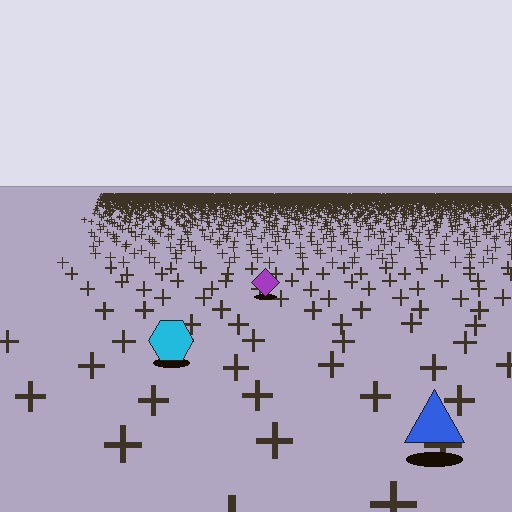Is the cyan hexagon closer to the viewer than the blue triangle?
No. The blue triangle is closer — you can tell from the texture gradient: the ground texture is coarser near it.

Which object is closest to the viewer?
The blue triangle is closest. The texture marks near it are larger and more spread out.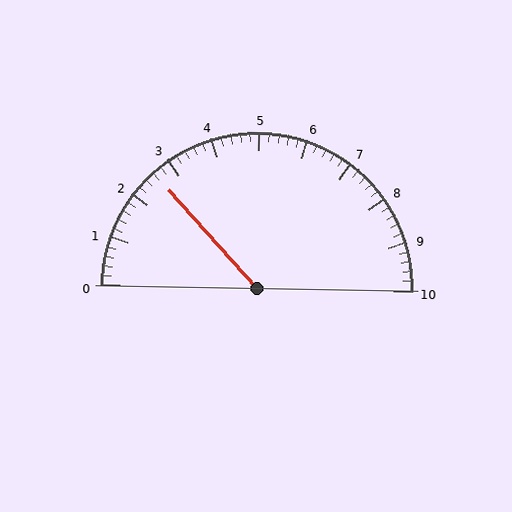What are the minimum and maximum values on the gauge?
The gauge ranges from 0 to 10.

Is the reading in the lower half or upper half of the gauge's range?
The reading is in the lower half of the range (0 to 10).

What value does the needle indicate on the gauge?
The needle indicates approximately 2.6.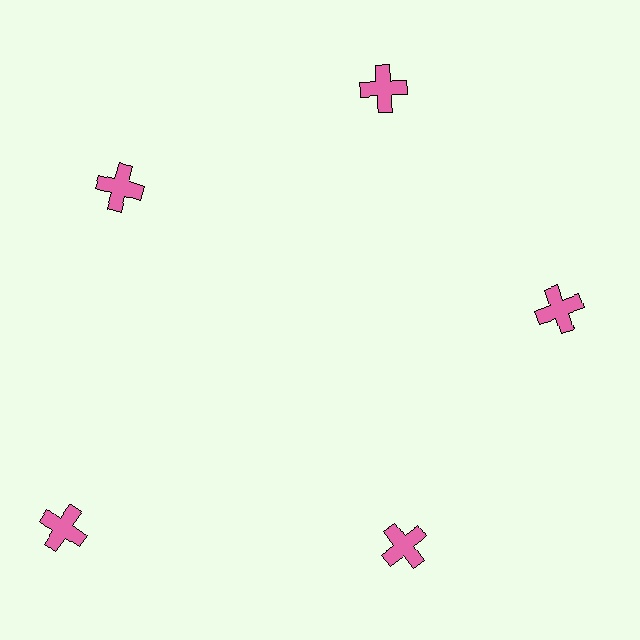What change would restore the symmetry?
The symmetry would be restored by moving it inward, back onto the ring so that all 5 crosses sit at equal angles and equal distance from the center.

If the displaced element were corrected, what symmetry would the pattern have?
It would have 5-fold rotational symmetry — the pattern would map onto itself every 72 degrees.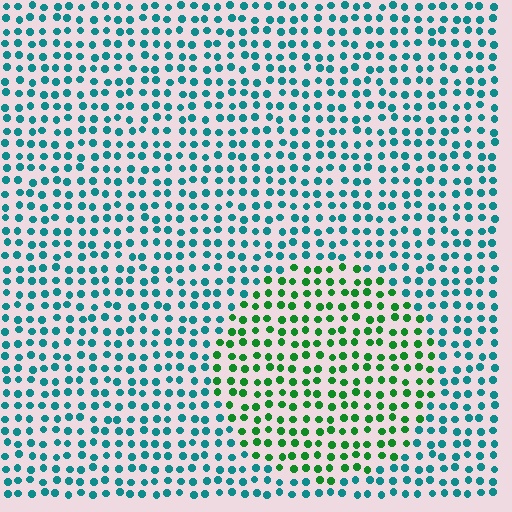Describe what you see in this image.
The image is filled with small teal elements in a uniform arrangement. A circle-shaped region is visible where the elements are tinted to a slightly different hue, forming a subtle color boundary.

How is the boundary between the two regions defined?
The boundary is defined purely by a slight shift in hue (about 50 degrees). Spacing, size, and orientation are identical on both sides.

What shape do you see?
I see a circle.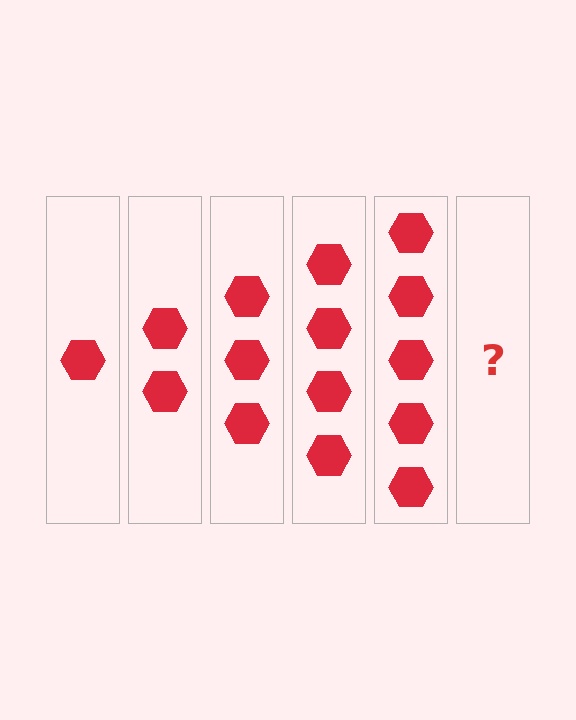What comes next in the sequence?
The next element should be 6 hexagons.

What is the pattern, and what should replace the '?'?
The pattern is that each step adds one more hexagon. The '?' should be 6 hexagons.